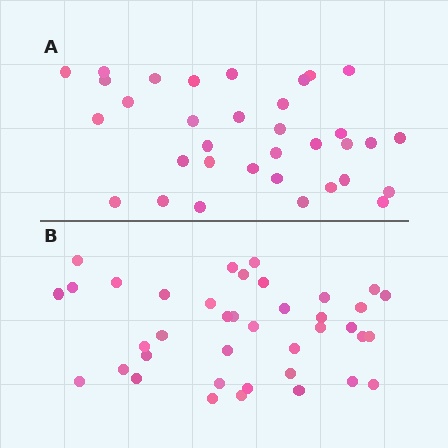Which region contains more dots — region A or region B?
Region B (the bottom region) has more dots.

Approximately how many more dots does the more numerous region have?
Region B has about 5 more dots than region A.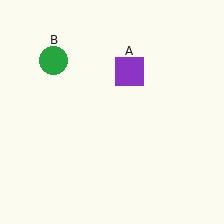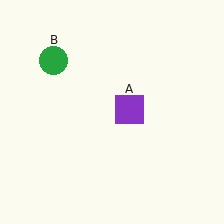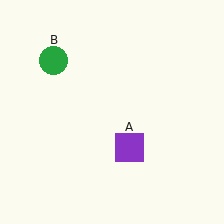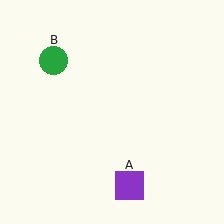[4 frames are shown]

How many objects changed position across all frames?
1 object changed position: purple square (object A).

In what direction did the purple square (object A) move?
The purple square (object A) moved down.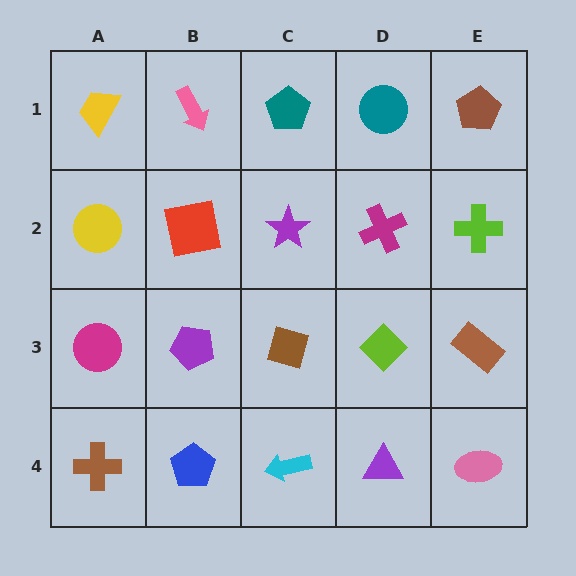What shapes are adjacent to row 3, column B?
A red square (row 2, column B), a blue pentagon (row 4, column B), a magenta circle (row 3, column A), a brown diamond (row 3, column C).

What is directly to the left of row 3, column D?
A brown diamond.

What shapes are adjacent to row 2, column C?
A teal pentagon (row 1, column C), a brown diamond (row 3, column C), a red square (row 2, column B), a magenta cross (row 2, column D).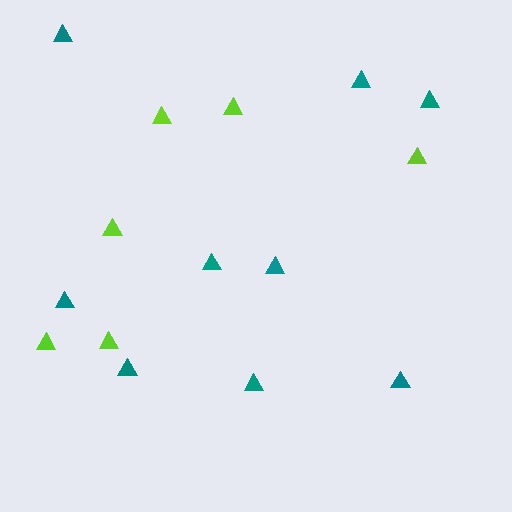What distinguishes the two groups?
There are 2 groups: one group of lime triangles (6) and one group of teal triangles (9).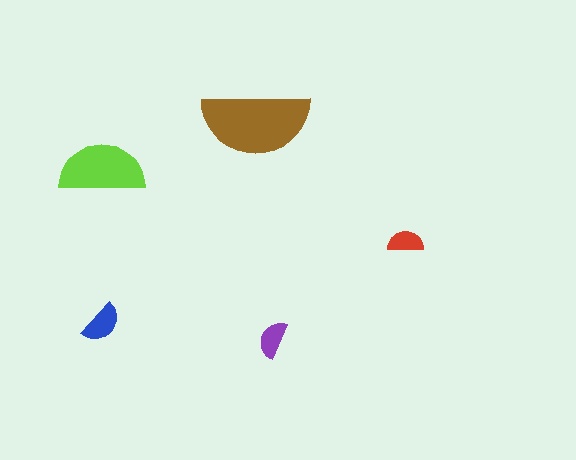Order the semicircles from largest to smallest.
the brown one, the lime one, the blue one, the purple one, the red one.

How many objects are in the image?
There are 5 objects in the image.